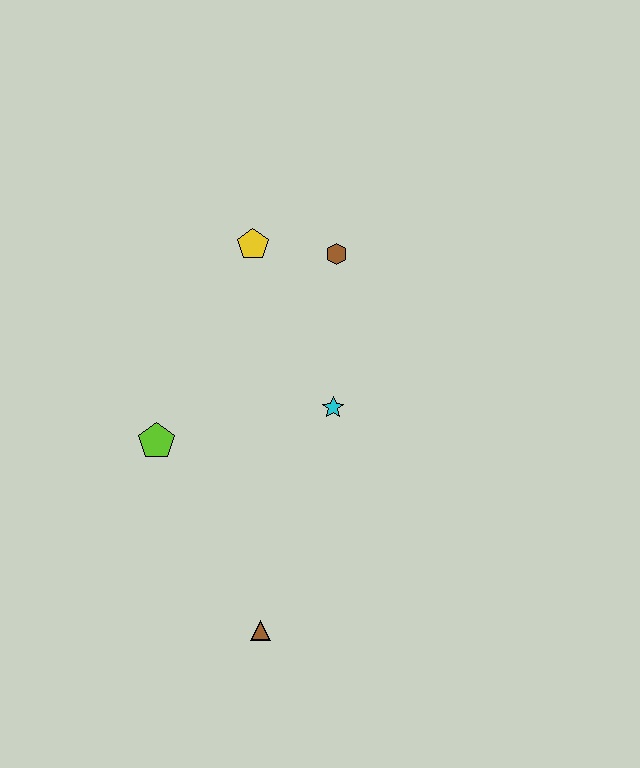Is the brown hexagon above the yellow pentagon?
No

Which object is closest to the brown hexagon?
The yellow pentagon is closest to the brown hexagon.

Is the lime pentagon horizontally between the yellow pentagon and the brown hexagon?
No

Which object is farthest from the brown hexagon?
The brown triangle is farthest from the brown hexagon.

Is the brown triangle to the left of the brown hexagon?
Yes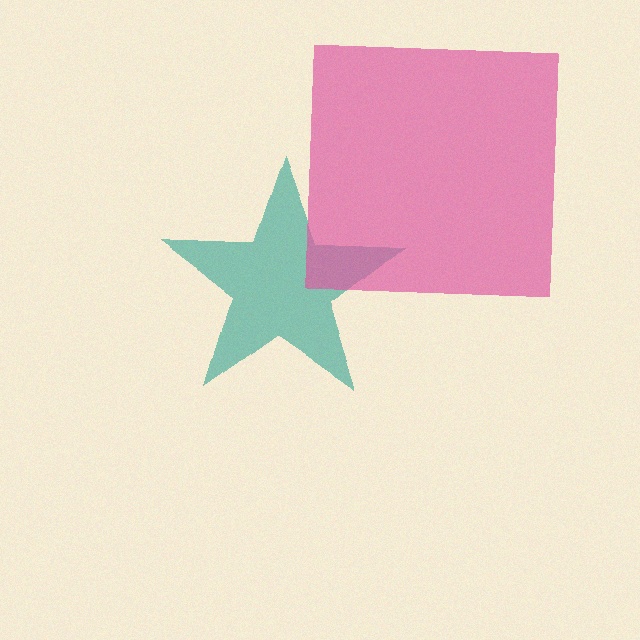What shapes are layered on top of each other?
The layered shapes are: a teal star, a pink square.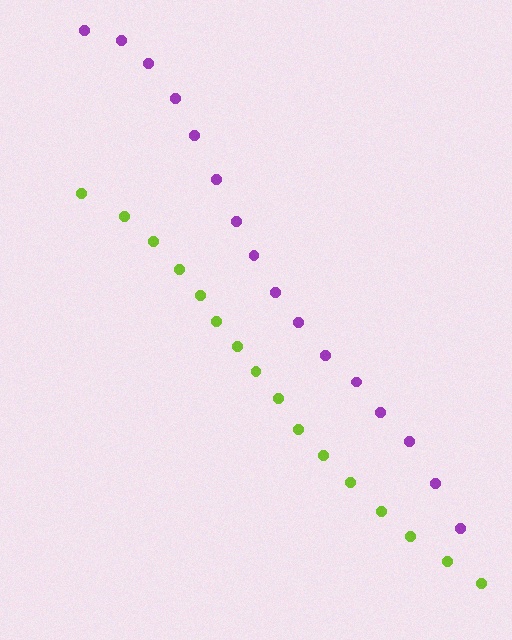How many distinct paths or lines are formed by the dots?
There are 2 distinct paths.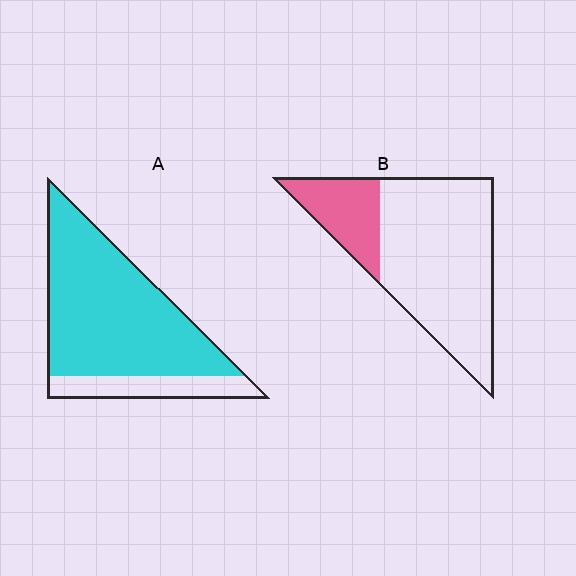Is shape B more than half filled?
No.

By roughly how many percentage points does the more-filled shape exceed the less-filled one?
By roughly 55 percentage points (A over B).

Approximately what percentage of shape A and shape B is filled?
A is approximately 80% and B is approximately 25%.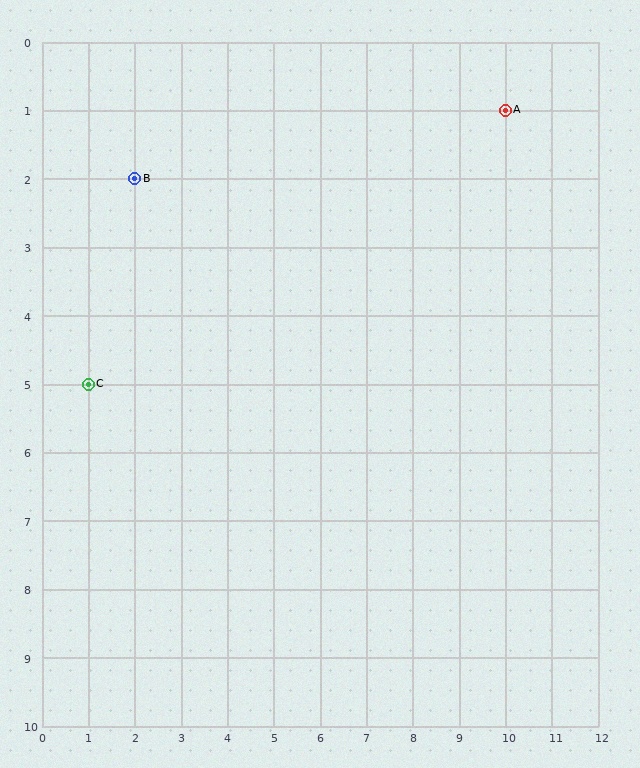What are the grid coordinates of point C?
Point C is at grid coordinates (1, 5).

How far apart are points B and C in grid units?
Points B and C are 1 column and 3 rows apart (about 3.2 grid units diagonally).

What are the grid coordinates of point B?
Point B is at grid coordinates (2, 2).